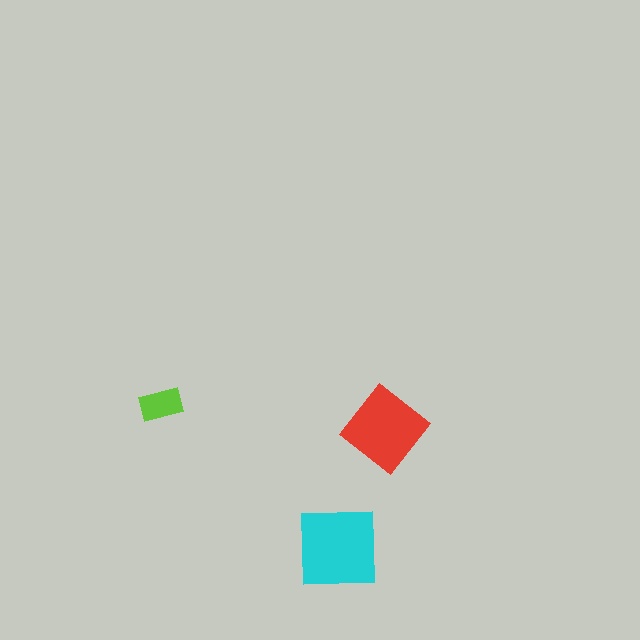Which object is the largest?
The cyan square.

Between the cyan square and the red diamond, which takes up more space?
The cyan square.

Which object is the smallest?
The lime rectangle.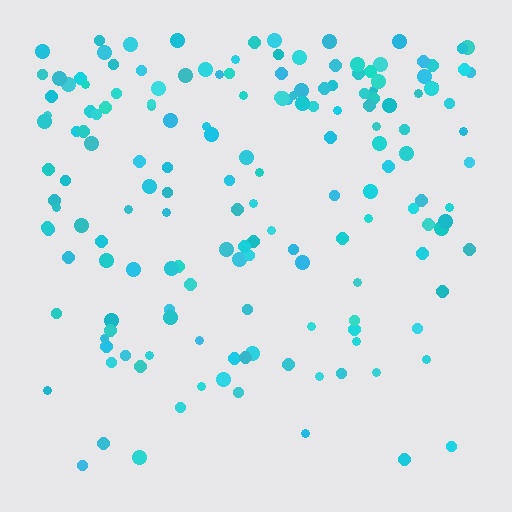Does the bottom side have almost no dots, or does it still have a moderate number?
Still a moderate number, just noticeably fewer than the top.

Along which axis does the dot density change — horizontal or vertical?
Vertical.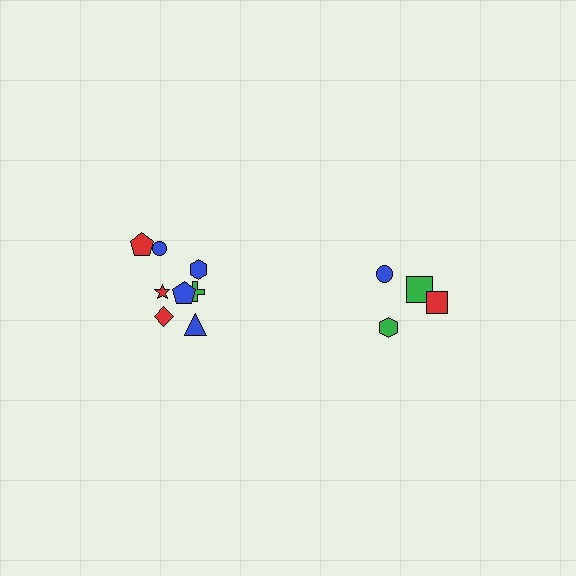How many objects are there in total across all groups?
There are 12 objects.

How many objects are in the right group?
There are 4 objects.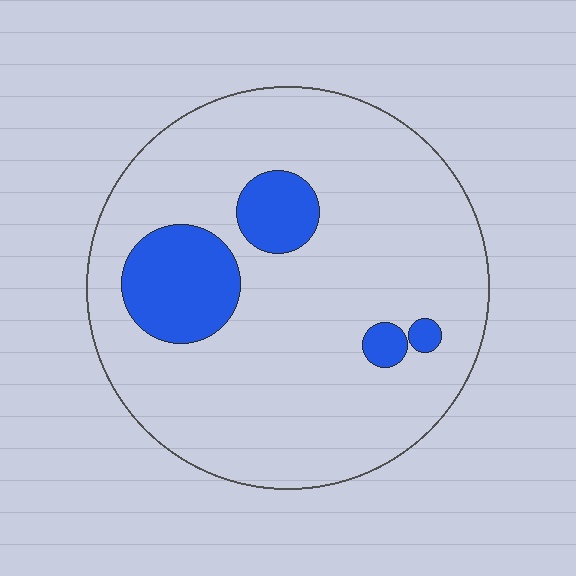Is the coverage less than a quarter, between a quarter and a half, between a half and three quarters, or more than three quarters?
Less than a quarter.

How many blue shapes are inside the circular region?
4.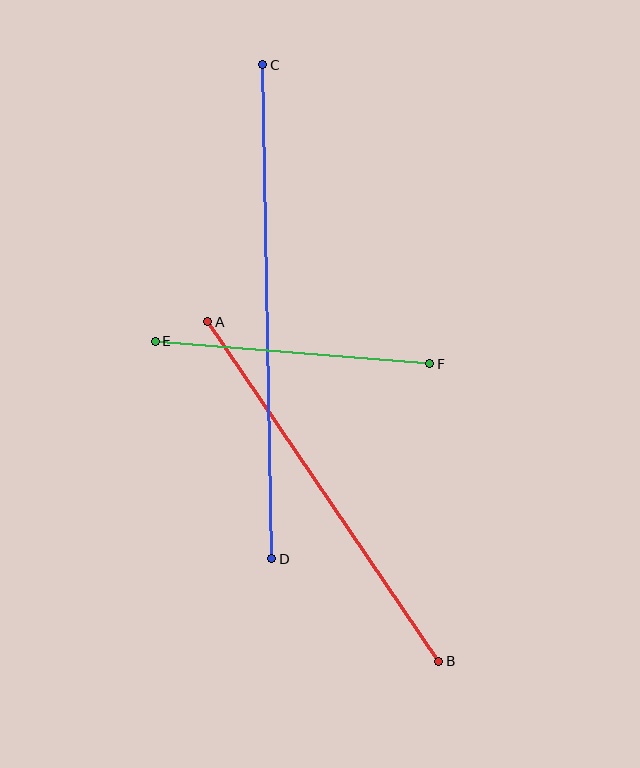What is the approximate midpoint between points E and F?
The midpoint is at approximately (293, 352) pixels.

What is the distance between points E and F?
The distance is approximately 275 pixels.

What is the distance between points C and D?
The distance is approximately 494 pixels.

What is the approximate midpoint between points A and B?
The midpoint is at approximately (323, 491) pixels.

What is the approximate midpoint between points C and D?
The midpoint is at approximately (267, 312) pixels.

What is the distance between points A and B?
The distance is approximately 411 pixels.